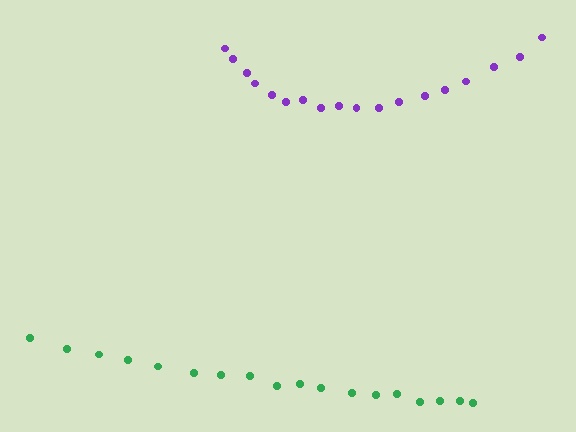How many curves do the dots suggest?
There are 2 distinct paths.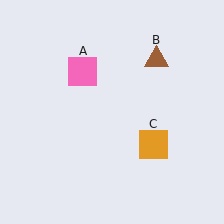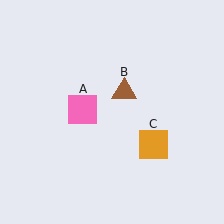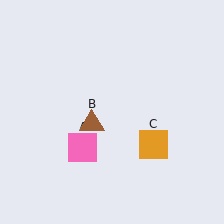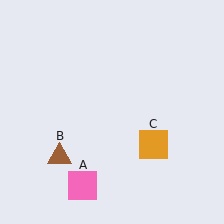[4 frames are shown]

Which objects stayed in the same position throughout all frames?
Orange square (object C) remained stationary.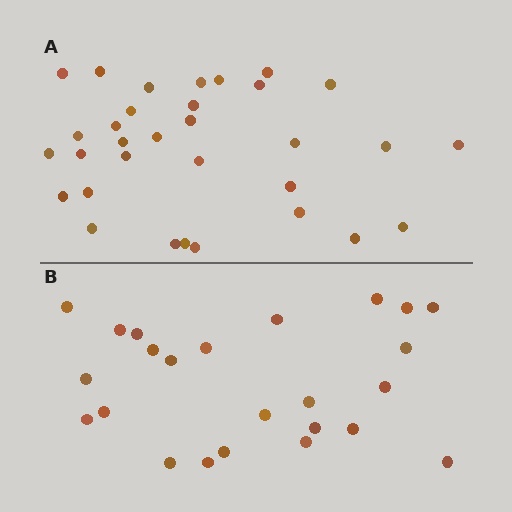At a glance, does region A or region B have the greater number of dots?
Region A (the top region) has more dots.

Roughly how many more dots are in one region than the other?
Region A has roughly 8 or so more dots than region B.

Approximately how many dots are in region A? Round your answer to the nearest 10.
About 30 dots. (The exact count is 32, which rounds to 30.)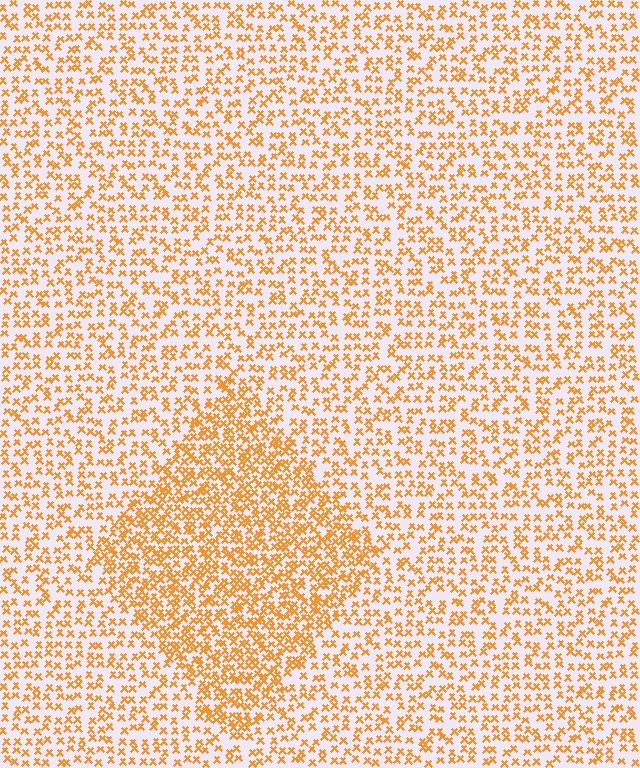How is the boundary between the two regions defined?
The boundary is defined by a change in element density (approximately 1.8x ratio). All elements are the same color, size, and shape.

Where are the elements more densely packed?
The elements are more densely packed inside the diamond boundary.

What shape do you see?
I see a diamond.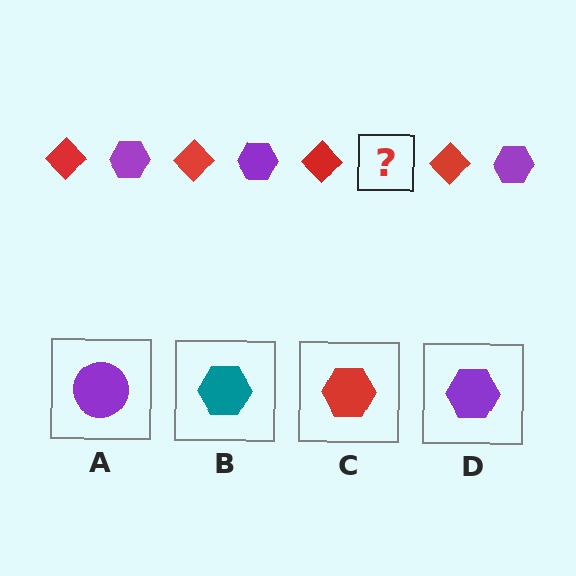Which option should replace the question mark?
Option D.